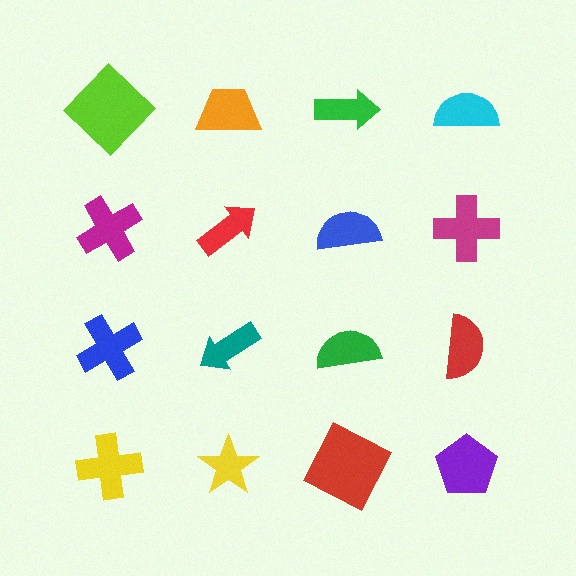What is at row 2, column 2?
A red arrow.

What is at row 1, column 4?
A cyan semicircle.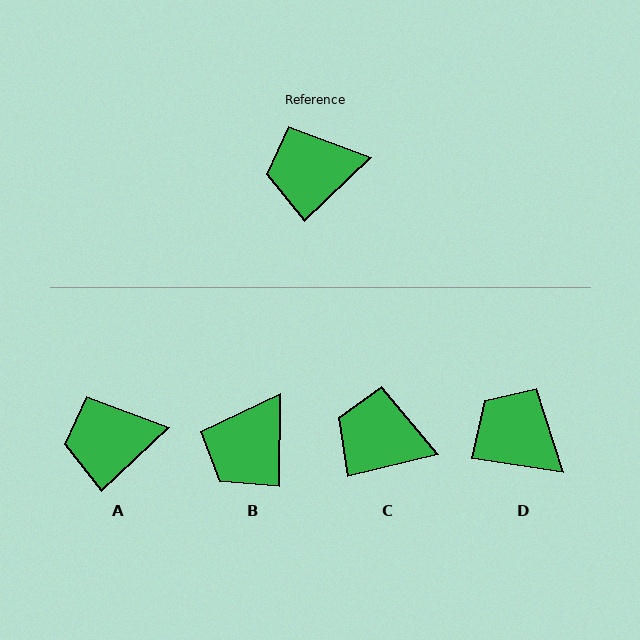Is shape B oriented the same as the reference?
No, it is off by about 46 degrees.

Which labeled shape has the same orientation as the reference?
A.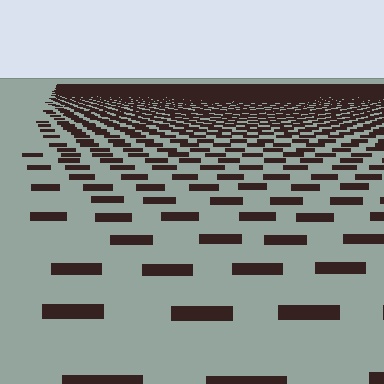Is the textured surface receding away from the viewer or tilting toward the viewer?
The surface is receding away from the viewer. Texture elements get smaller and denser toward the top.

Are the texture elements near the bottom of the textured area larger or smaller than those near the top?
Larger. Near the bottom, elements are closer to the viewer and appear at a bigger on-screen size.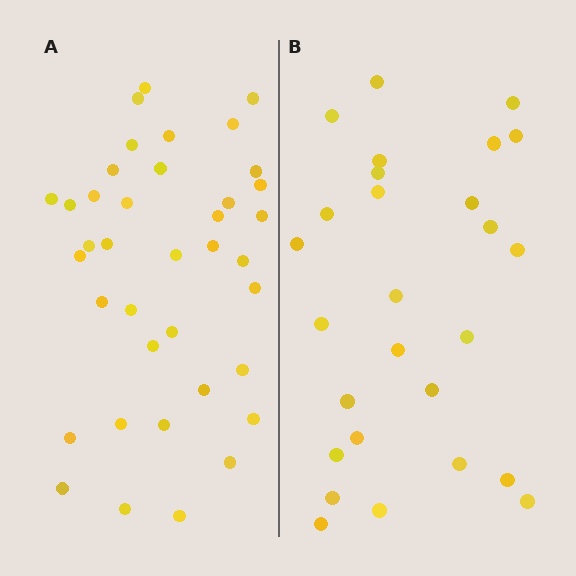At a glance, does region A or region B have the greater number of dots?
Region A (the left region) has more dots.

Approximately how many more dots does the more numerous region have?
Region A has roughly 12 or so more dots than region B.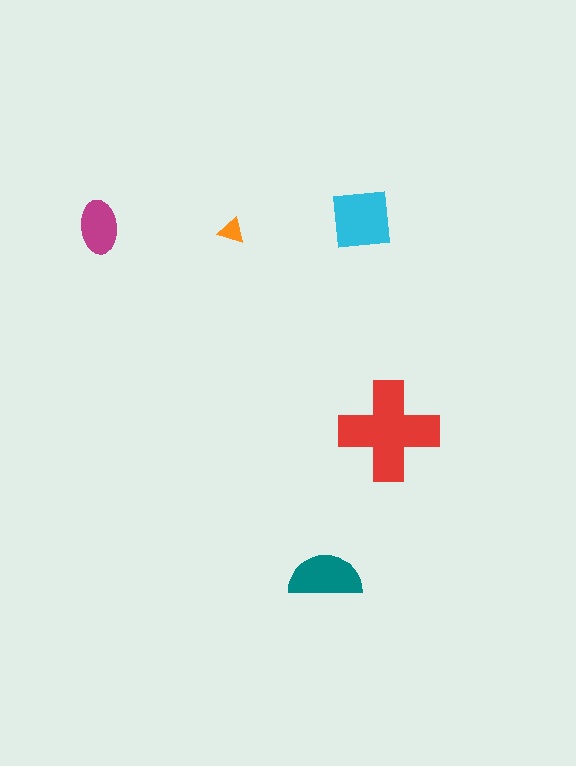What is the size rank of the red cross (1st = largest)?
1st.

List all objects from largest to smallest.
The red cross, the cyan square, the teal semicircle, the magenta ellipse, the orange triangle.